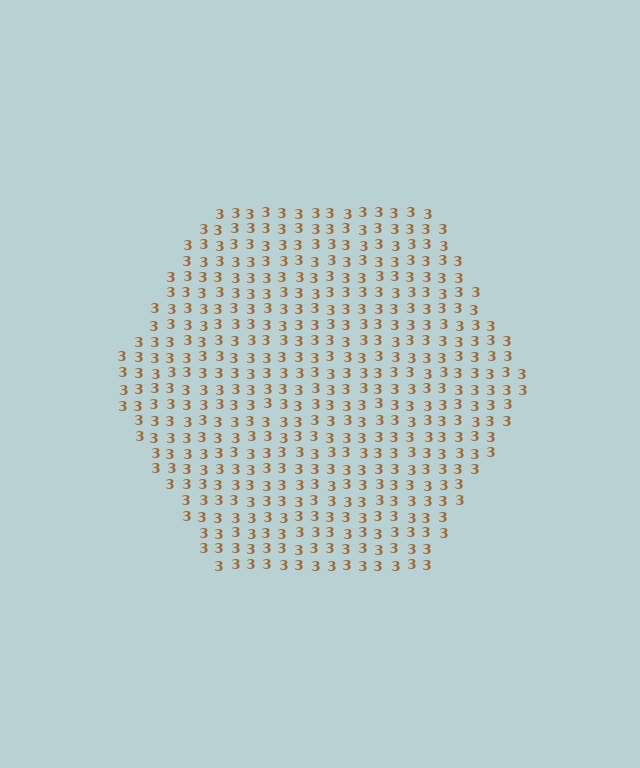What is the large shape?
The large shape is a hexagon.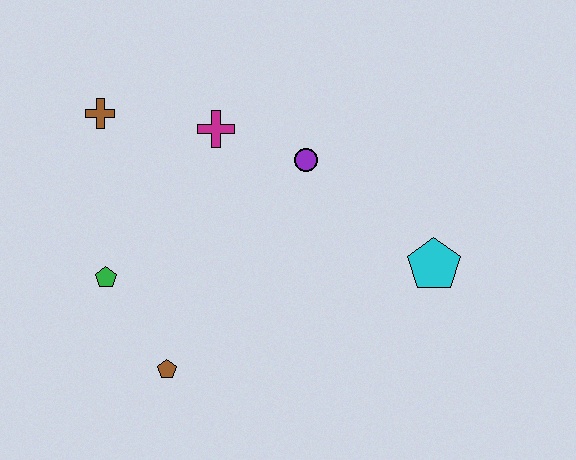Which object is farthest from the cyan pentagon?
The brown cross is farthest from the cyan pentagon.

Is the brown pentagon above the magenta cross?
No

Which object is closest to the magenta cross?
The purple circle is closest to the magenta cross.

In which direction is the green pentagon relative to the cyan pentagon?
The green pentagon is to the left of the cyan pentagon.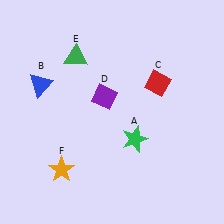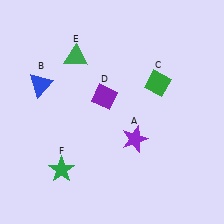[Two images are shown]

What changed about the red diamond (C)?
In Image 1, C is red. In Image 2, it changed to green.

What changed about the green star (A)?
In Image 1, A is green. In Image 2, it changed to purple.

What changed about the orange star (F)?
In Image 1, F is orange. In Image 2, it changed to green.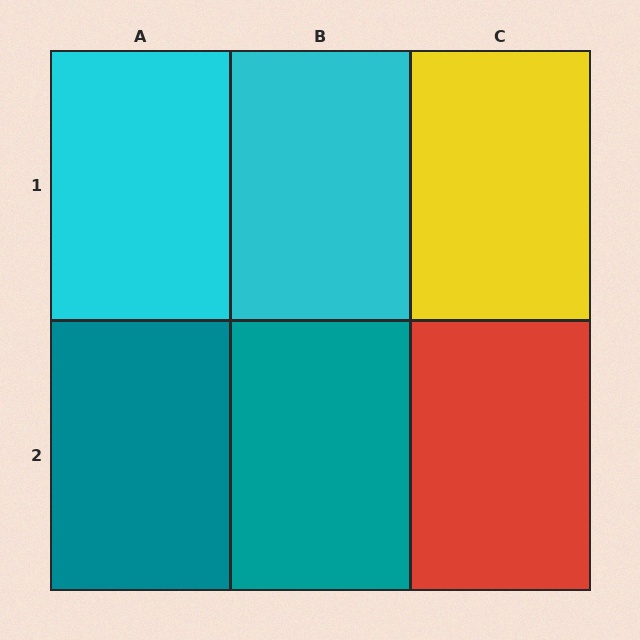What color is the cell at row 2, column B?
Teal.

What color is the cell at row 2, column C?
Red.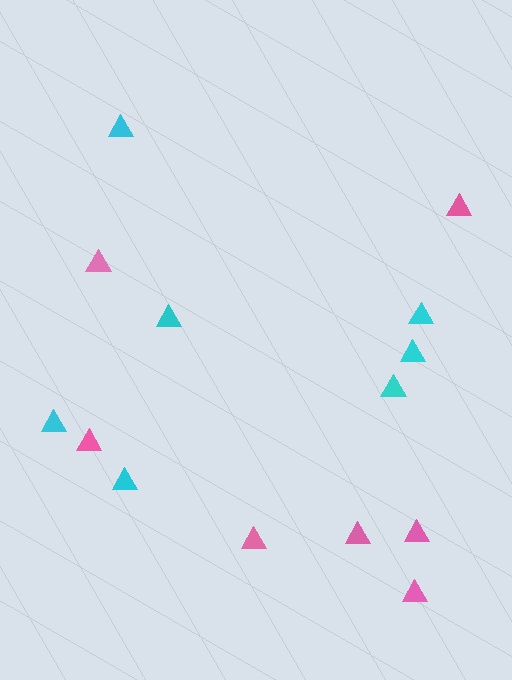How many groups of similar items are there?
There are 2 groups: one group of cyan triangles (7) and one group of pink triangles (7).